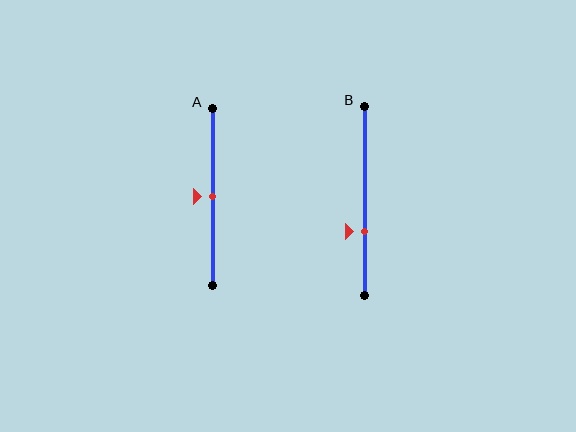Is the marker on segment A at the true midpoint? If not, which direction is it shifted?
Yes, the marker on segment A is at the true midpoint.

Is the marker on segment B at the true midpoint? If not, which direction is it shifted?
No, the marker on segment B is shifted downward by about 16% of the segment length.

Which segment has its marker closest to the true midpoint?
Segment A has its marker closest to the true midpoint.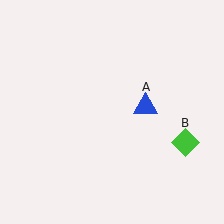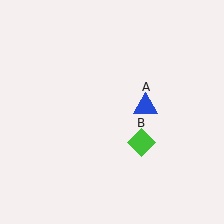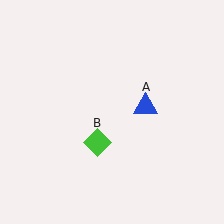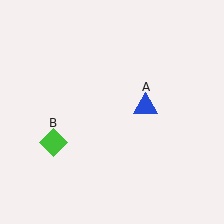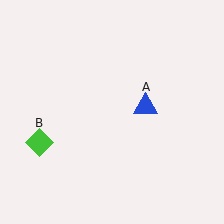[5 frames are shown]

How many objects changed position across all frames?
1 object changed position: green diamond (object B).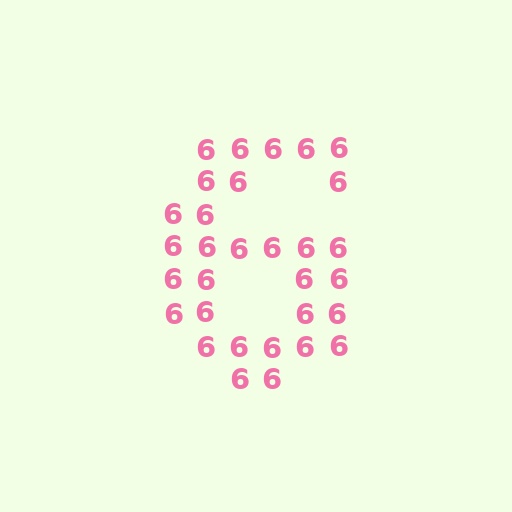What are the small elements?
The small elements are digit 6's.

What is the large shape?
The large shape is the digit 6.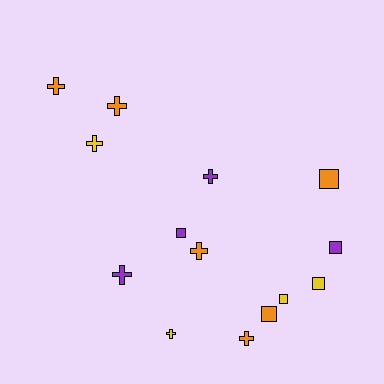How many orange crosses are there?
There are 4 orange crosses.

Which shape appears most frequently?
Cross, with 8 objects.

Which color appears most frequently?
Orange, with 6 objects.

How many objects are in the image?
There are 14 objects.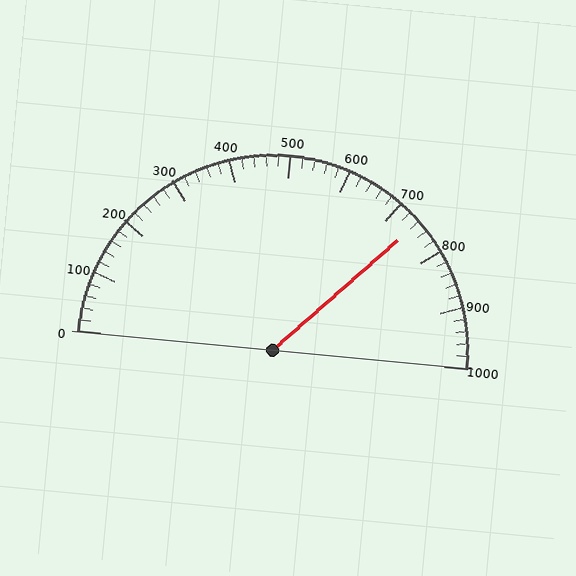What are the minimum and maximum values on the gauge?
The gauge ranges from 0 to 1000.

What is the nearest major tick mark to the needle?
The nearest major tick mark is 700.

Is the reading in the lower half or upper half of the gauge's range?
The reading is in the upper half of the range (0 to 1000).